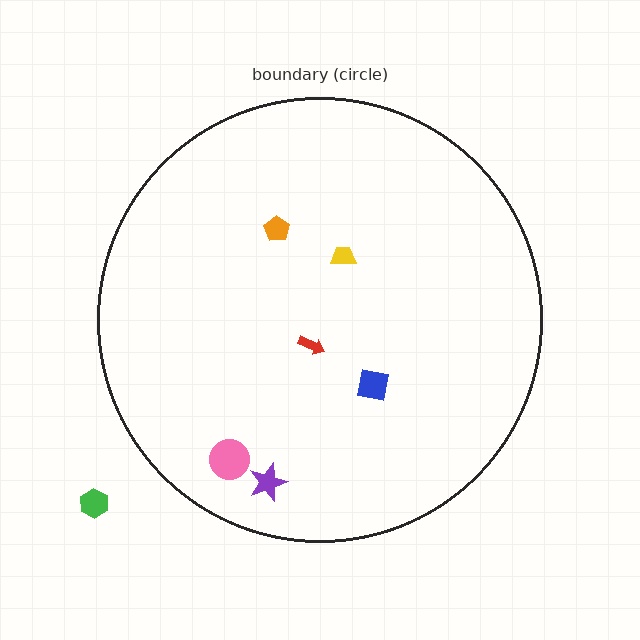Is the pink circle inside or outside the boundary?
Inside.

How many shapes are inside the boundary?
6 inside, 1 outside.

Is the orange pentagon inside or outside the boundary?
Inside.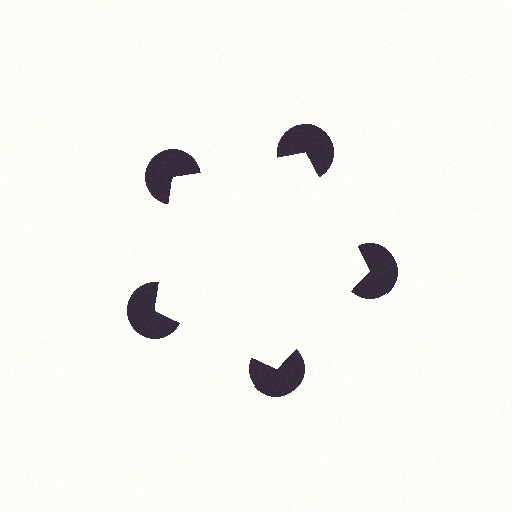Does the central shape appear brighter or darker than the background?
It typically appears slightly brighter than the background, even though no actual brightness change is drawn.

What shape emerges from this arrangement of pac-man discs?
An illusory pentagon — its edges are inferred from the aligned wedge cuts in the pac-man discs, not physically drawn.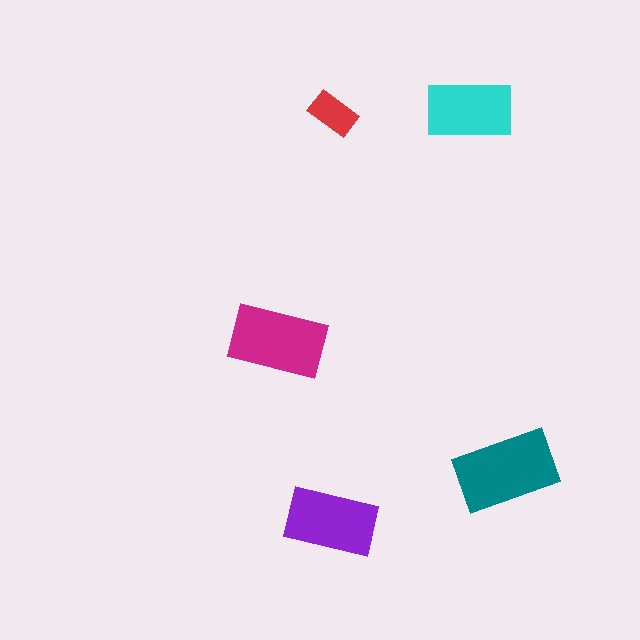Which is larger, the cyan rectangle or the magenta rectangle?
The magenta one.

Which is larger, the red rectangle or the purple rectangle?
The purple one.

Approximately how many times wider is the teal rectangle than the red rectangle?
About 2 times wider.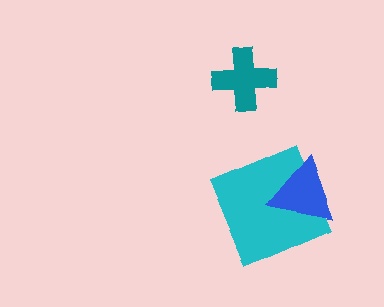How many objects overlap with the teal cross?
0 objects overlap with the teal cross.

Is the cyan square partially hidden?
Yes, it is partially covered by another shape.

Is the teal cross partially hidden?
No, no other shape covers it.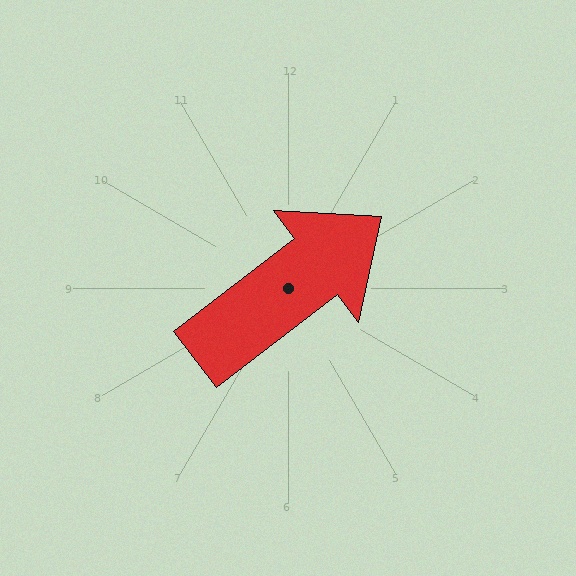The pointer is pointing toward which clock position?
Roughly 2 o'clock.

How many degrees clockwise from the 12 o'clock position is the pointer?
Approximately 53 degrees.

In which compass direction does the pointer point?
Northeast.